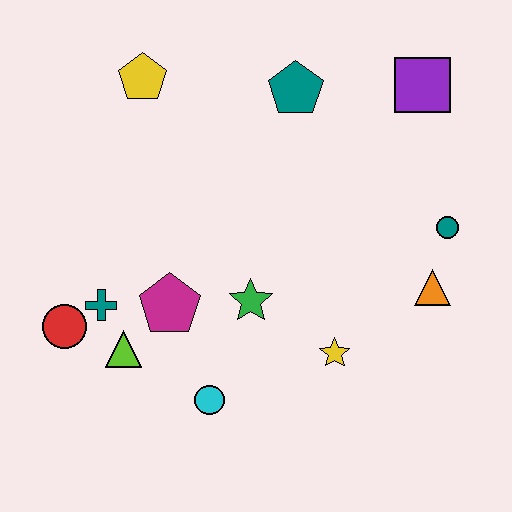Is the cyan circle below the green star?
Yes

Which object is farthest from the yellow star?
The yellow pentagon is farthest from the yellow star.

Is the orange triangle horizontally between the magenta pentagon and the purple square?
No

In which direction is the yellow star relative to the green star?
The yellow star is to the right of the green star.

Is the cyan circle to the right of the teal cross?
Yes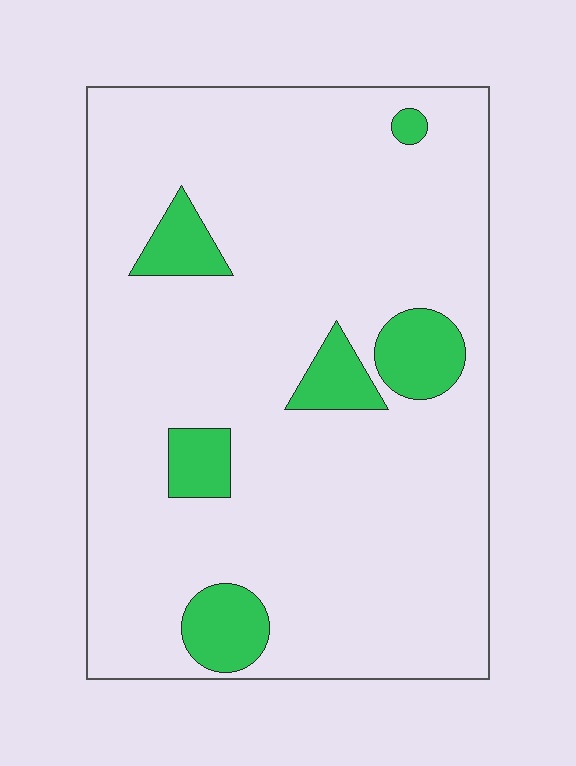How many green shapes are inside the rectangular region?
6.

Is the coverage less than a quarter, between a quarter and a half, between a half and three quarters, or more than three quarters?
Less than a quarter.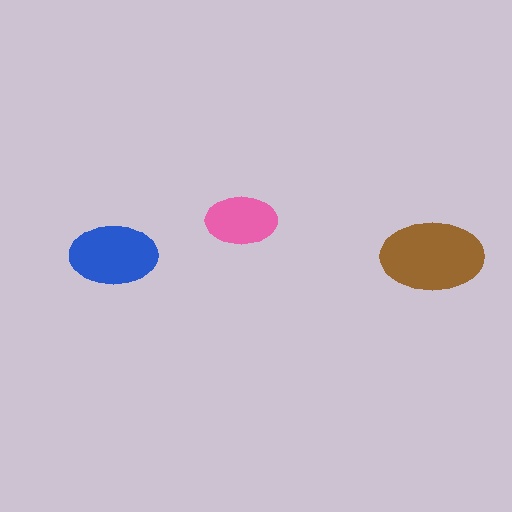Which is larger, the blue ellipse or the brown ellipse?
The brown one.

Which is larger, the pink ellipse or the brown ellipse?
The brown one.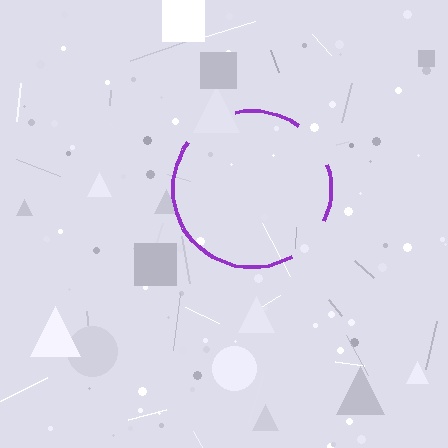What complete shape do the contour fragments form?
The contour fragments form a circle.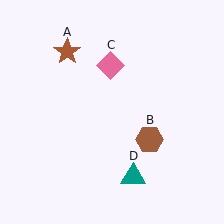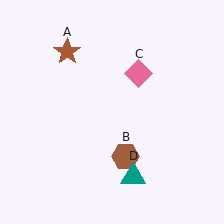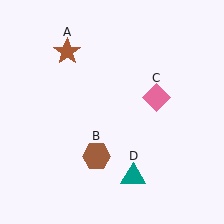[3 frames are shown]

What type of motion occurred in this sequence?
The brown hexagon (object B), pink diamond (object C) rotated clockwise around the center of the scene.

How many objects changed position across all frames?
2 objects changed position: brown hexagon (object B), pink diamond (object C).